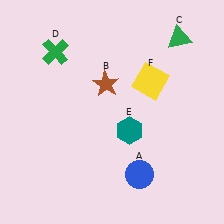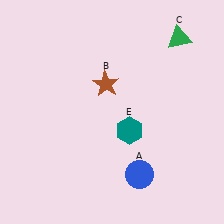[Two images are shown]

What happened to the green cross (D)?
The green cross (D) was removed in Image 2. It was in the top-left area of Image 1.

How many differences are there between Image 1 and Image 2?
There are 2 differences between the two images.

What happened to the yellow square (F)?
The yellow square (F) was removed in Image 2. It was in the top-right area of Image 1.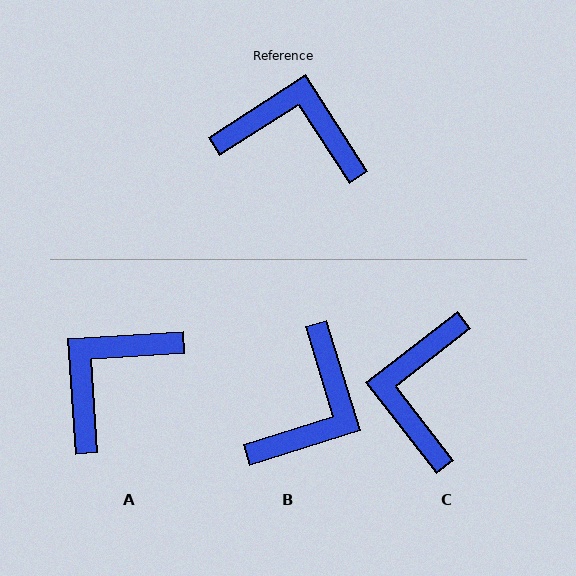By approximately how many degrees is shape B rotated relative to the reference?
Approximately 106 degrees clockwise.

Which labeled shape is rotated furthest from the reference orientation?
B, about 106 degrees away.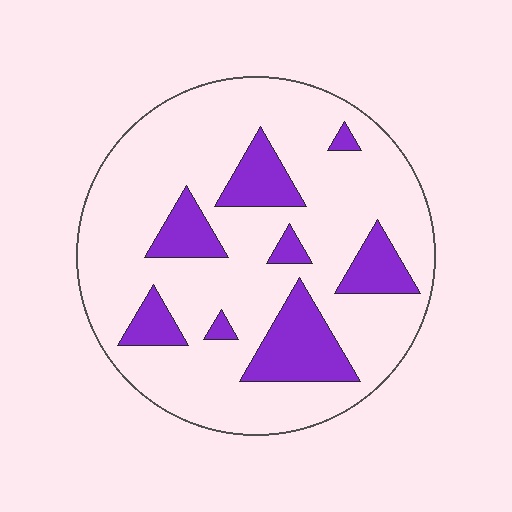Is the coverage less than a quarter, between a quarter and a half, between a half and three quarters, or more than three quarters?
Less than a quarter.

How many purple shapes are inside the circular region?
8.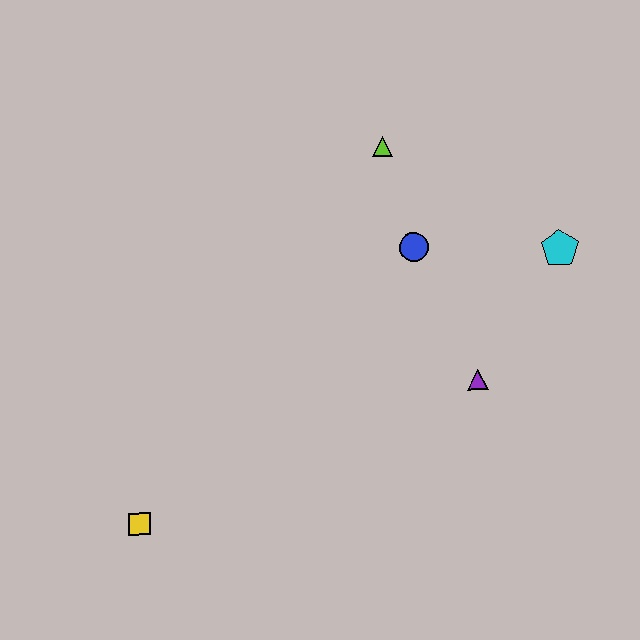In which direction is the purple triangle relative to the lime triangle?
The purple triangle is below the lime triangle.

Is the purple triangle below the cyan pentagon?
Yes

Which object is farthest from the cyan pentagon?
The yellow square is farthest from the cyan pentagon.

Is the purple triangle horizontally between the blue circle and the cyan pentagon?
Yes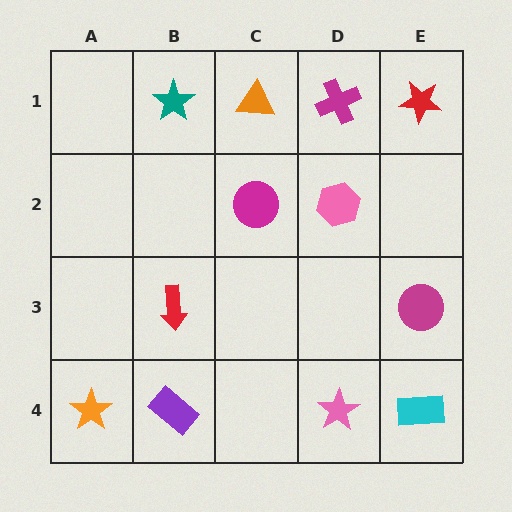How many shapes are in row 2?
2 shapes.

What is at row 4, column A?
An orange star.